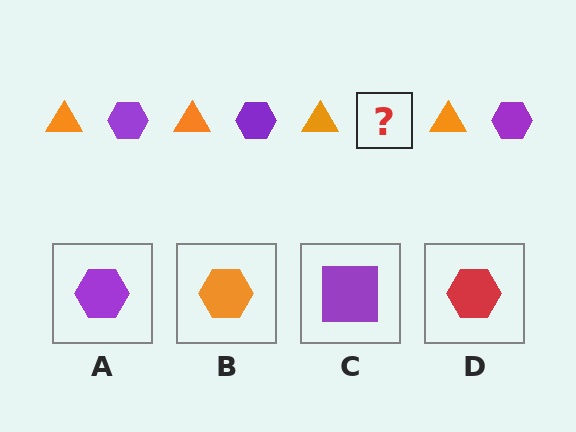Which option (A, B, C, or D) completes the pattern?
A.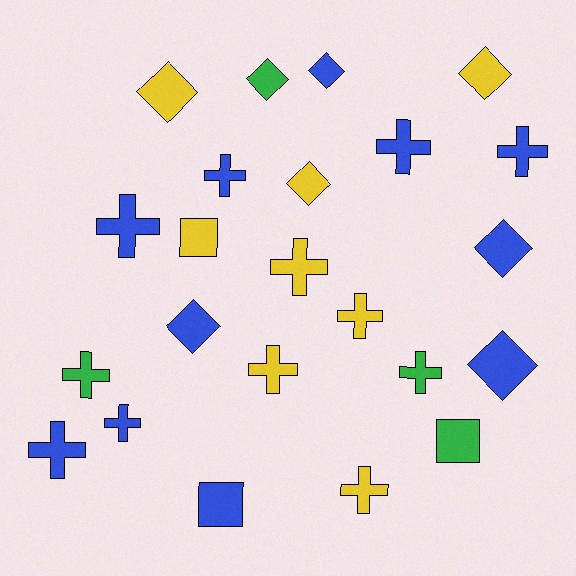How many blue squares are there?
There is 1 blue square.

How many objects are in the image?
There are 23 objects.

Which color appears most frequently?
Blue, with 11 objects.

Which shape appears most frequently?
Cross, with 12 objects.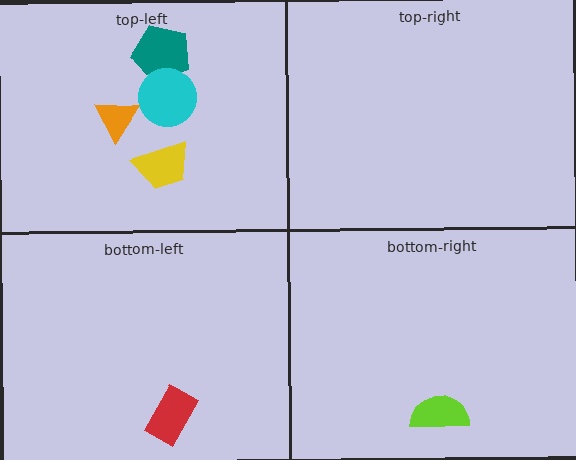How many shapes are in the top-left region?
4.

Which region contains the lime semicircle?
The bottom-right region.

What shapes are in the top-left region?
The yellow trapezoid, the teal pentagon, the cyan circle, the orange triangle.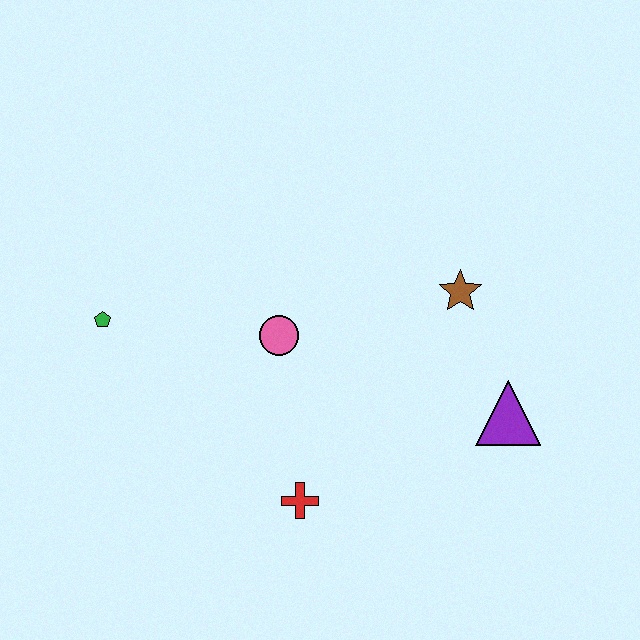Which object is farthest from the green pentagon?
The purple triangle is farthest from the green pentagon.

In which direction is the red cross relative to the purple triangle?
The red cross is to the left of the purple triangle.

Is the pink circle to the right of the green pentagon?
Yes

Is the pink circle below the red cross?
No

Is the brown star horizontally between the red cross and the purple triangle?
Yes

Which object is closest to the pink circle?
The red cross is closest to the pink circle.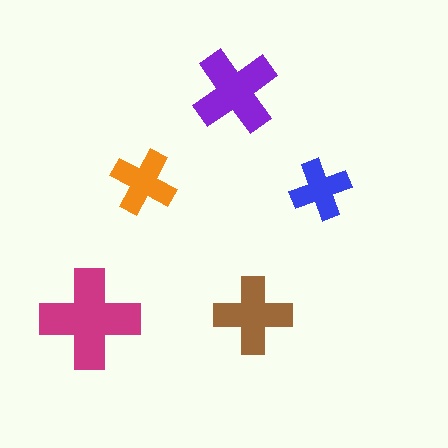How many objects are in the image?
There are 5 objects in the image.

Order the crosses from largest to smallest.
the magenta one, the purple one, the brown one, the orange one, the blue one.